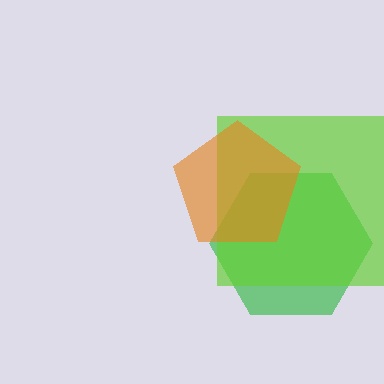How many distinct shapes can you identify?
There are 3 distinct shapes: a green hexagon, a lime square, an orange pentagon.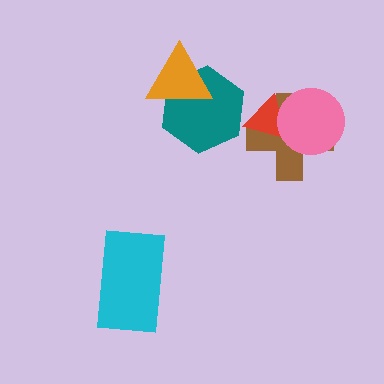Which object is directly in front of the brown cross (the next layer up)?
The red triangle is directly in front of the brown cross.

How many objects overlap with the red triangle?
2 objects overlap with the red triangle.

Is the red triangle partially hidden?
Yes, it is partially covered by another shape.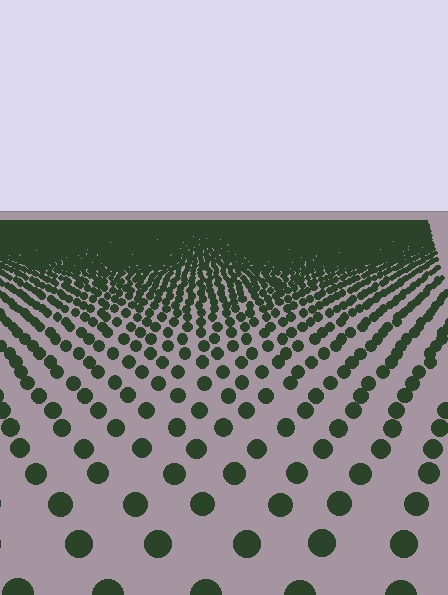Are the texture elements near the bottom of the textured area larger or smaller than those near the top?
Larger. Near the bottom, elements are closer to the viewer and appear at a bigger on-screen size.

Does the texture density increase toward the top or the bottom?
Density increases toward the top.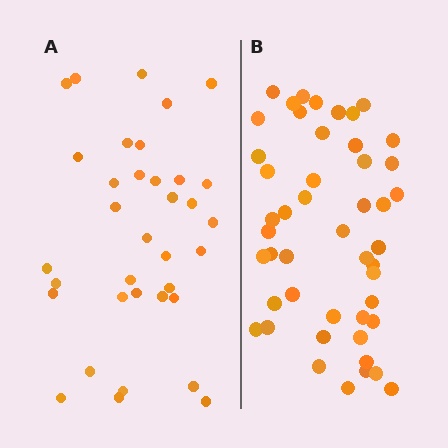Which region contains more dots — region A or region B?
Region B (the right region) has more dots.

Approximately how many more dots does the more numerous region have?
Region B has approximately 15 more dots than region A.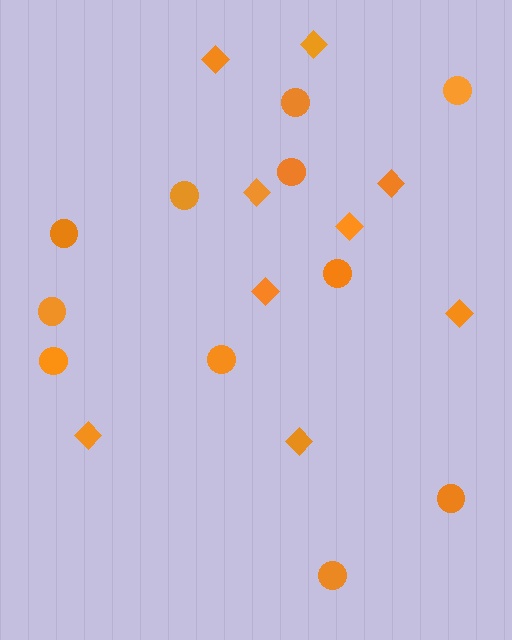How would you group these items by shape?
There are 2 groups: one group of diamonds (9) and one group of circles (11).